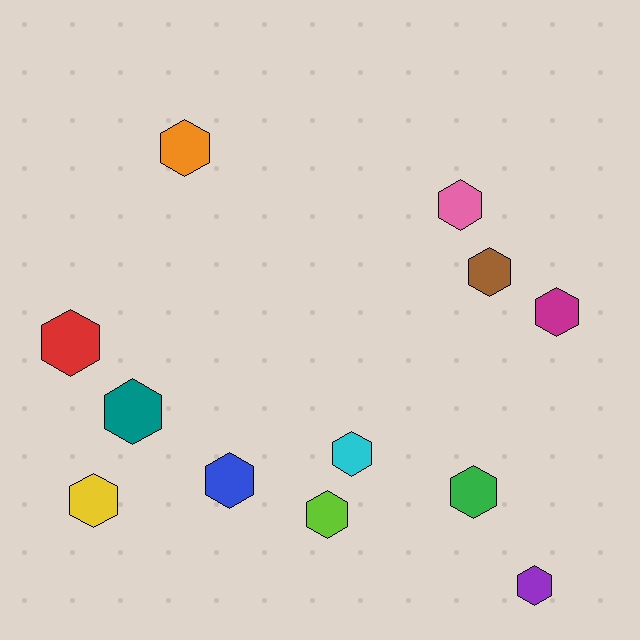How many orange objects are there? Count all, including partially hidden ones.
There is 1 orange object.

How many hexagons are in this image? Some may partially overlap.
There are 12 hexagons.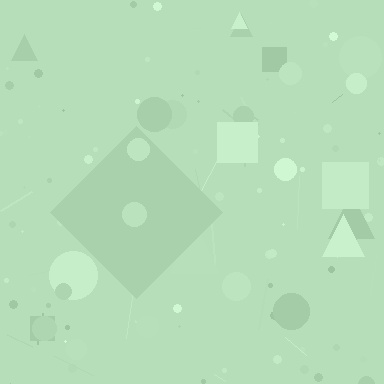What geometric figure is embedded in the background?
A diamond is embedded in the background.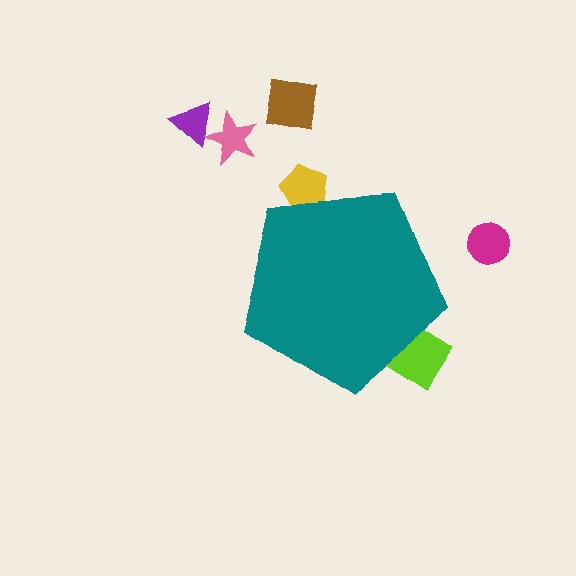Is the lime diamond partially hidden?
Yes, the lime diamond is partially hidden behind the teal pentagon.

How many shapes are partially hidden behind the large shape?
2 shapes are partially hidden.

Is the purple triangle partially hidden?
No, the purple triangle is fully visible.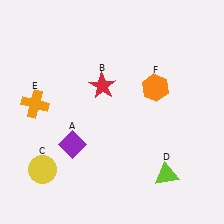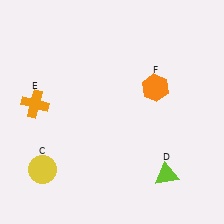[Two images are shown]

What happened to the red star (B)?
The red star (B) was removed in Image 2. It was in the top-left area of Image 1.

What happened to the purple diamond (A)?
The purple diamond (A) was removed in Image 2. It was in the bottom-left area of Image 1.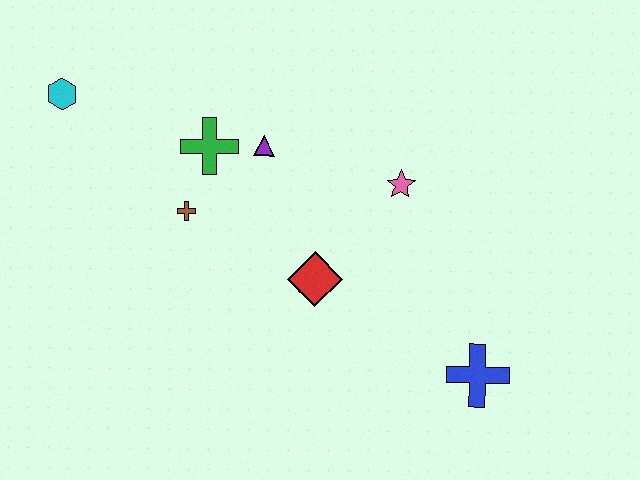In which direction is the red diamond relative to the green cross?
The red diamond is below the green cross.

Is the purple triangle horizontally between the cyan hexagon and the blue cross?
Yes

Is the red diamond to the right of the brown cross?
Yes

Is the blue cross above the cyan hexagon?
No